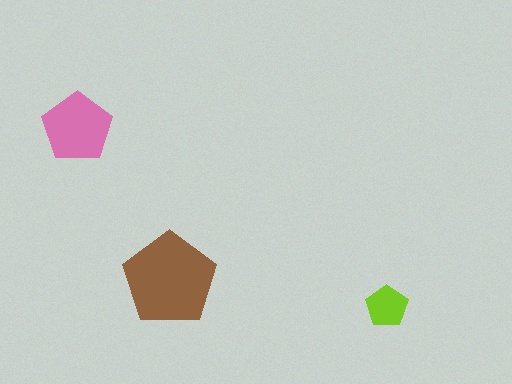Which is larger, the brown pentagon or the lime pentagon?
The brown one.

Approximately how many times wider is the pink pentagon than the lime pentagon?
About 1.5 times wider.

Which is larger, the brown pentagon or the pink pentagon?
The brown one.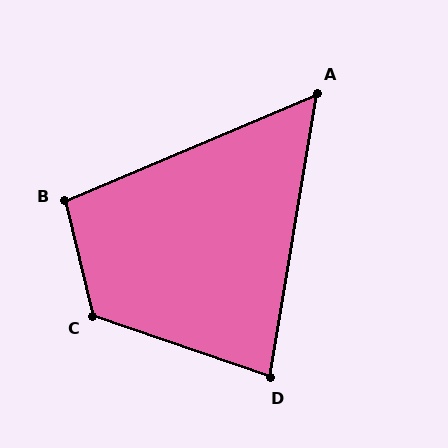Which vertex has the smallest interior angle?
A, at approximately 58 degrees.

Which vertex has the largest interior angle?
C, at approximately 122 degrees.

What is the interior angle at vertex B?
Approximately 100 degrees (obtuse).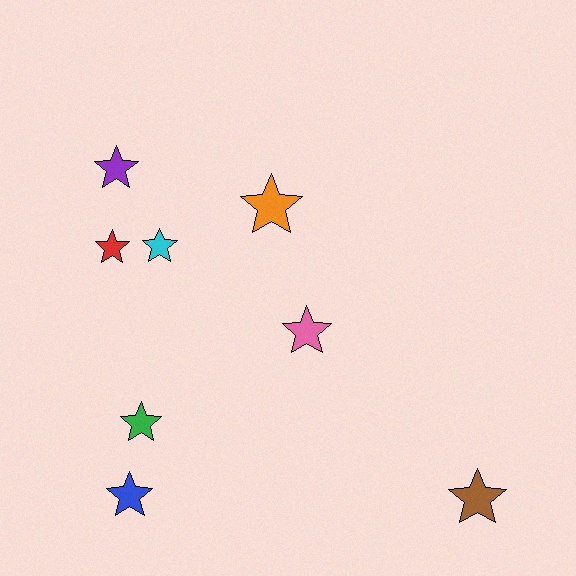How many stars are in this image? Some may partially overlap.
There are 8 stars.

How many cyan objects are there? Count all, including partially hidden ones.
There is 1 cyan object.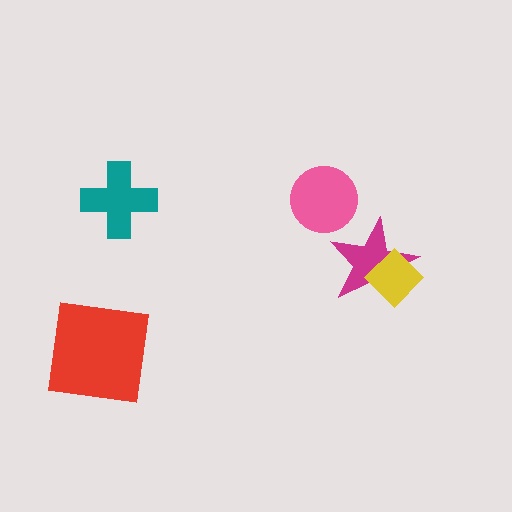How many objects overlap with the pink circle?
0 objects overlap with the pink circle.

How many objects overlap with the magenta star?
1 object overlaps with the magenta star.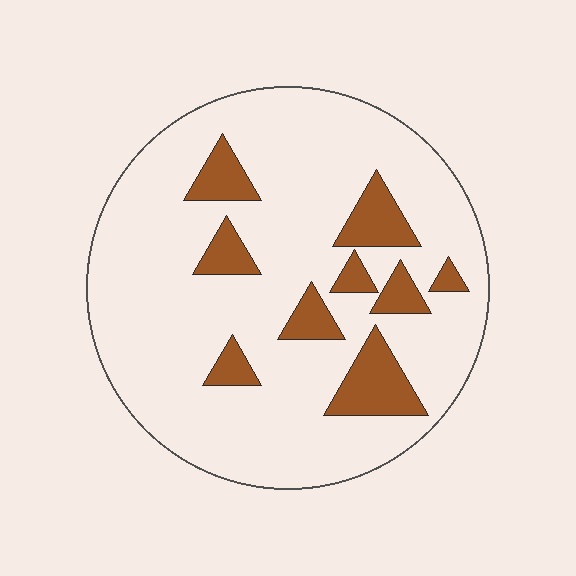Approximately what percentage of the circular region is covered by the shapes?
Approximately 15%.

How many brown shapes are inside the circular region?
9.